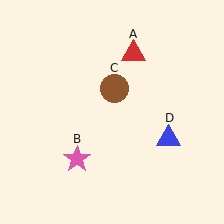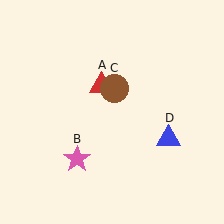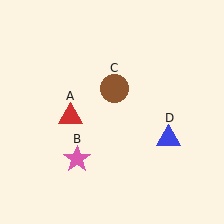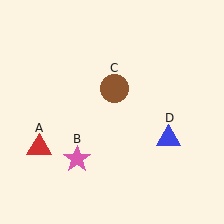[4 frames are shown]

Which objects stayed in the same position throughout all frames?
Pink star (object B) and brown circle (object C) and blue triangle (object D) remained stationary.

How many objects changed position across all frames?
1 object changed position: red triangle (object A).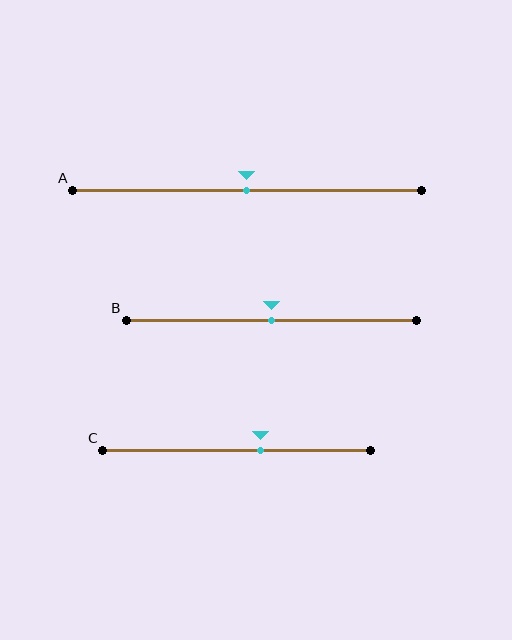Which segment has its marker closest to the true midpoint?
Segment A has its marker closest to the true midpoint.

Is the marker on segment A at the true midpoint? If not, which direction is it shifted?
Yes, the marker on segment A is at the true midpoint.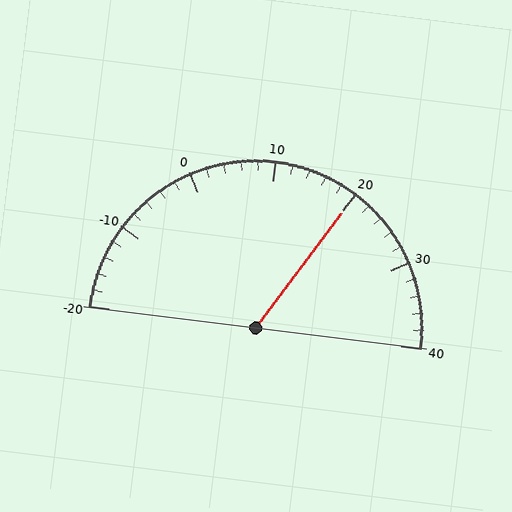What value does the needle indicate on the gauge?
The needle indicates approximately 20.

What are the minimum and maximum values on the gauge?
The gauge ranges from -20 to 40.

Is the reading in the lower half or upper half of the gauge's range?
The reading is in the upper half of the range (-20 to 40).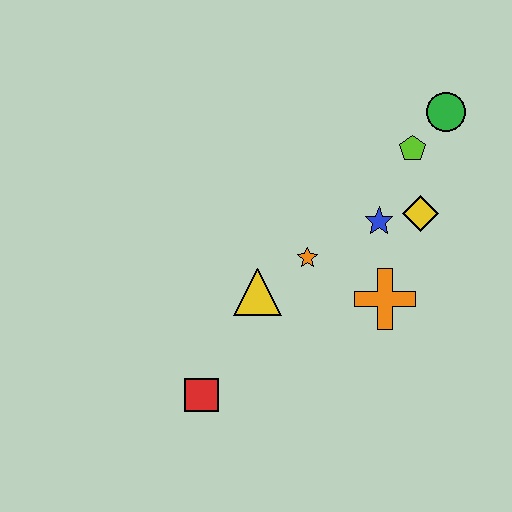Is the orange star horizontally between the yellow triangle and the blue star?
Yes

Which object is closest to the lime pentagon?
The green circle is closest to the lime pentagon.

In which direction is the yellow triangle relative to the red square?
The yellow triangle is above the red square.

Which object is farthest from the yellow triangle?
The green circle is farthest from the yellow triangle.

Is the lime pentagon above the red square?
Yes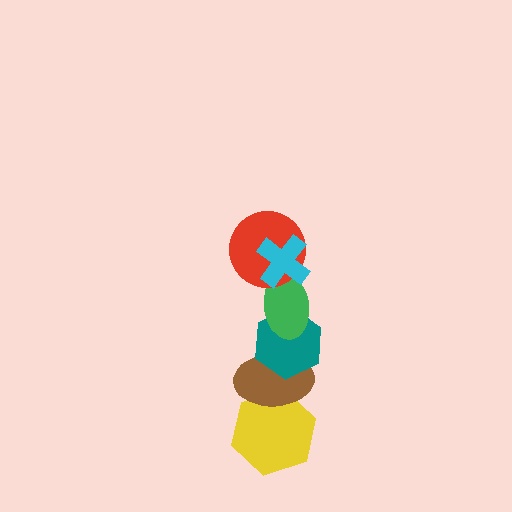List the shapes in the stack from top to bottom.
From top to bottom: the cyan cross, the red circle, the green ellipse, the teal hexagon, the brown ellipse, the yellow hexagon.